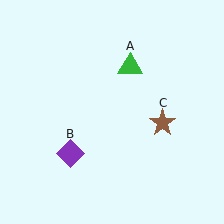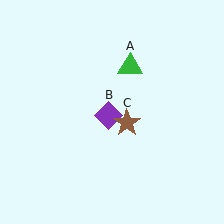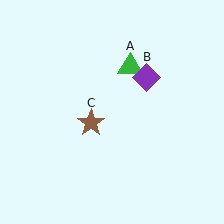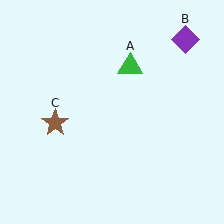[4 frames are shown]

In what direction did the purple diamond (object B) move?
The purple diamond (object B) moved up and to the right.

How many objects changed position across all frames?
2 objects changed position: purple diamond (object B), brown star (object C).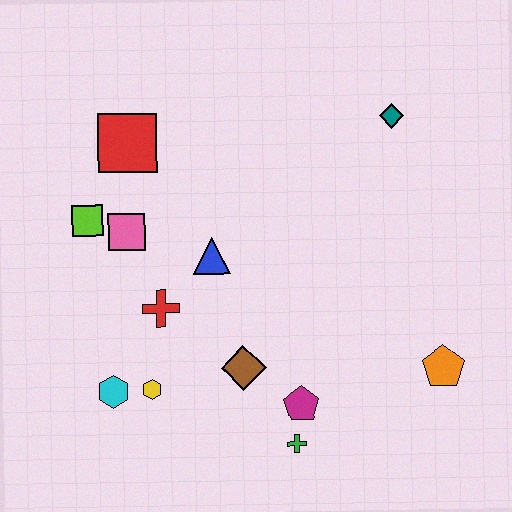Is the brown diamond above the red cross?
No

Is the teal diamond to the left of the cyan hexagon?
No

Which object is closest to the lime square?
The pink square is closest to the lime square.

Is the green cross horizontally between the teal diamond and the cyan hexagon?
Yes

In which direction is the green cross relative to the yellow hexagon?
The green cross is to the right of the yellow hexagon.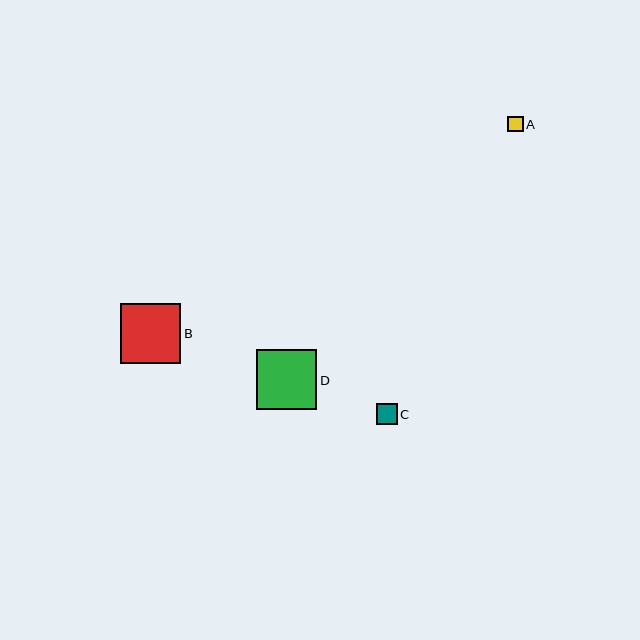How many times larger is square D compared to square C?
Square D is approximately 2.8 times the size of square C.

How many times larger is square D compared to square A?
Square D is approximately 3.8 times the size of square A.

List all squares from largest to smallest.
From largest to smallest: B, D, C, A.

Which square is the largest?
Square B is the largest with a size of approximately 60 pixels.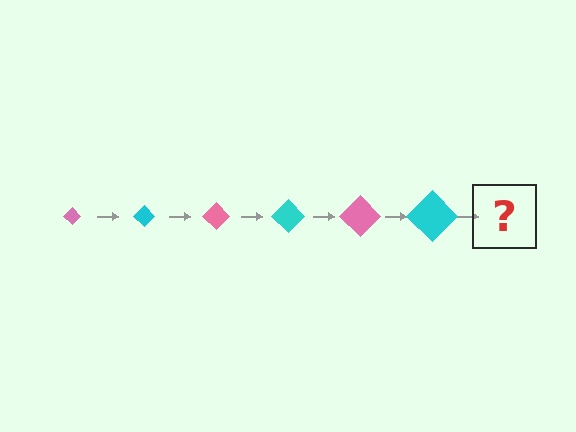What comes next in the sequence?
The next element should be a pink diamond, larger than the previous one.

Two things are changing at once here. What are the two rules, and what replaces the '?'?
The two rules are that the diamond grows larger each step and the color cycles through pink and cyan. The '?' should be a pink diamond, larger than the previous one.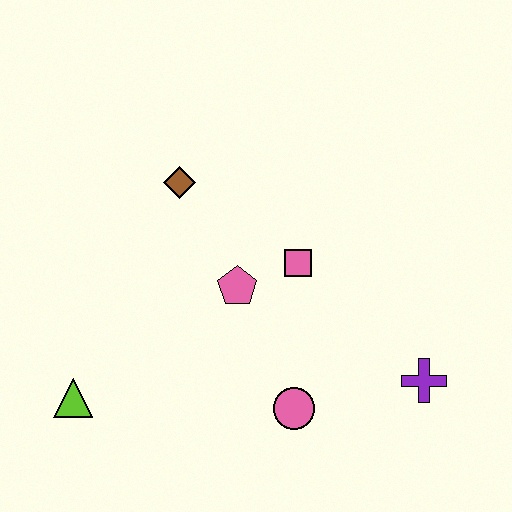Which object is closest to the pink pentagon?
The pink square is closest to the pink pentagon.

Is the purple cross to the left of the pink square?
No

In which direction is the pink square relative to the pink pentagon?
The pink square is to the right of the pink pentagon.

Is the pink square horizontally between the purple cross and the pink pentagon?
Yes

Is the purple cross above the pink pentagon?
No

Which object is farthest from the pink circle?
The brown diamond is farthest from the pink circle.